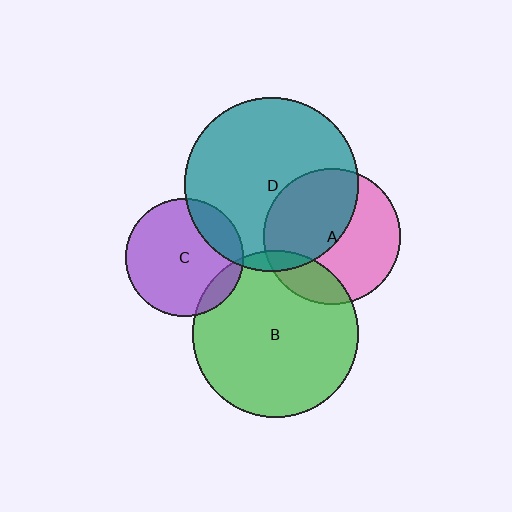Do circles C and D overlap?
Yes.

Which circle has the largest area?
Circle D (teal).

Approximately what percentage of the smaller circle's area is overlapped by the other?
Approximately 20%.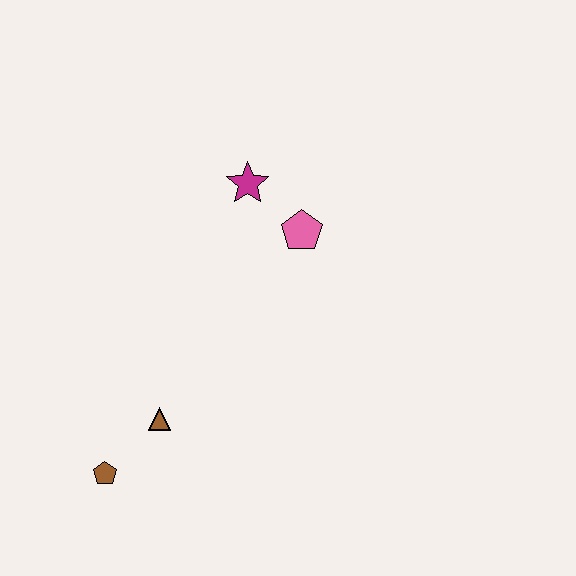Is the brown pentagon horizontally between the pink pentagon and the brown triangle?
No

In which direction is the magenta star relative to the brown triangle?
The magenta star is above the brown triangle.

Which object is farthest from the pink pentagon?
The brown pentagon is farthest from the pink pentagon.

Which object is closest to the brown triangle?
The brown pentagon is closest to the brown triangle.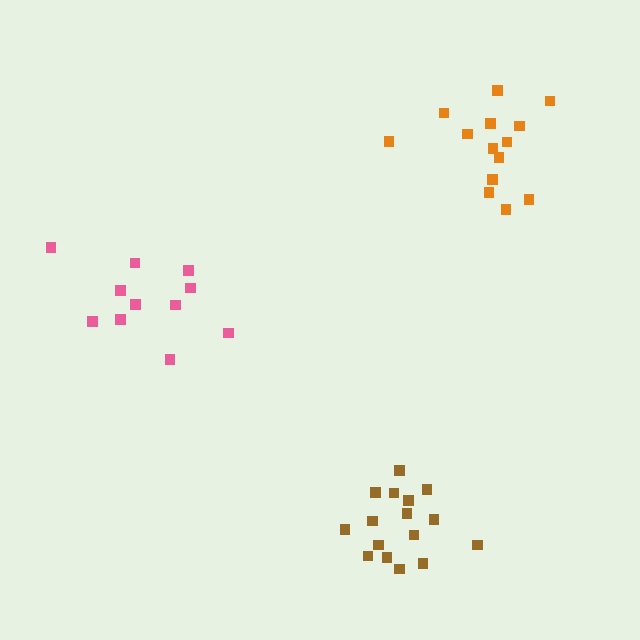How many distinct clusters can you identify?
There are 3 distinct clusters.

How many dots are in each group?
Group 1: 16 dots, Group 2: 11 dots, Group 3: 14 dots (41 total).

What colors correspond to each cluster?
The clusters are colored: brown, pink, orange.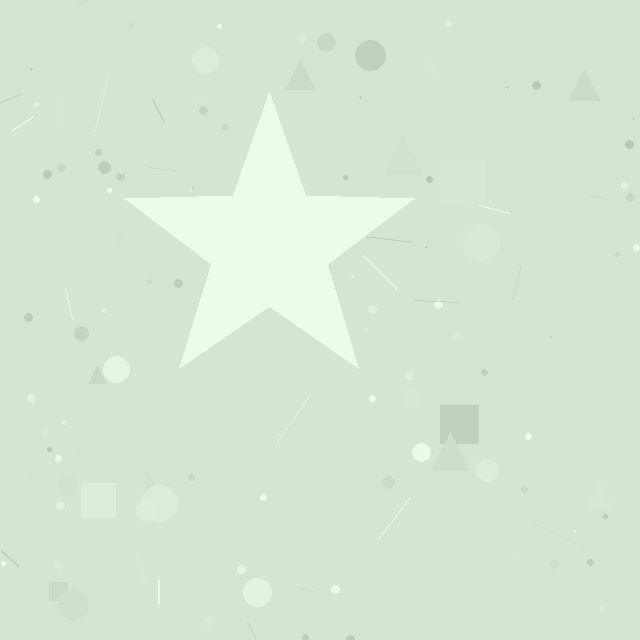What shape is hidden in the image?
A star is hidden in the image.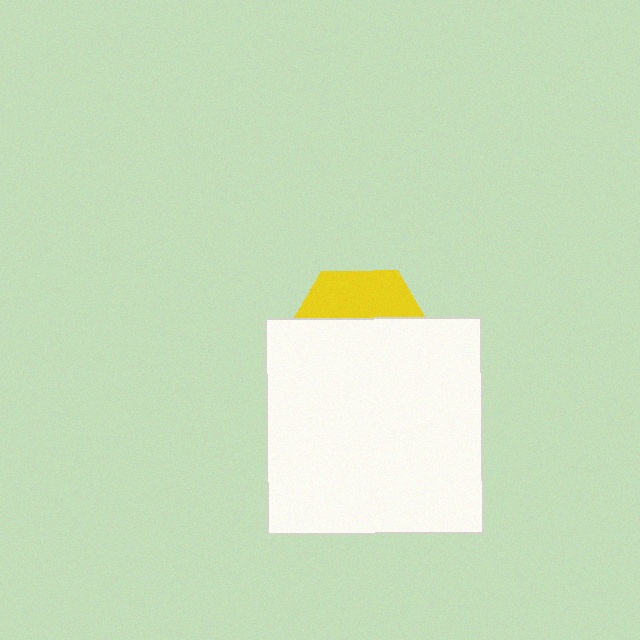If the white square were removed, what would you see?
You would see the complete yellow hexagon.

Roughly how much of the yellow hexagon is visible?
A small part of it is visible (roughly 32%).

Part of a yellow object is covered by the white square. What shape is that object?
It is a hexagon.